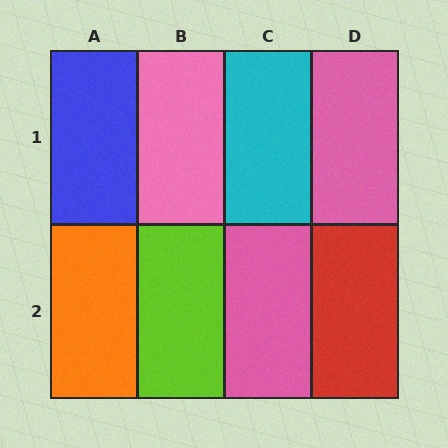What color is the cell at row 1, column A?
Blue.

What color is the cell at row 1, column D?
Pink.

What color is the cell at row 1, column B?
Pink.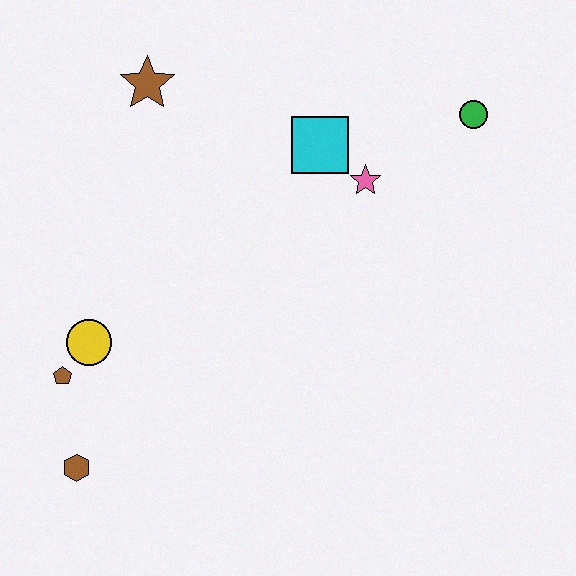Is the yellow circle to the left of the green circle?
Yes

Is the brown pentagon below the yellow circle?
Yes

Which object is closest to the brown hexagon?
The brown pentagon is closest to the brown hexagon.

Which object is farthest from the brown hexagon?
The green circle is farthest from the brown hexagon.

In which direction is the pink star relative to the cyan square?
The pink star is to the right of the cyan square.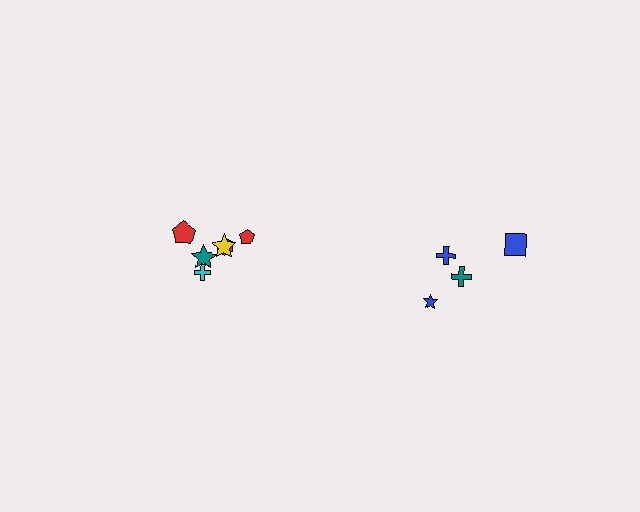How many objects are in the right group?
There are 4 objects.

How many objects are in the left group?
There are 6 objects.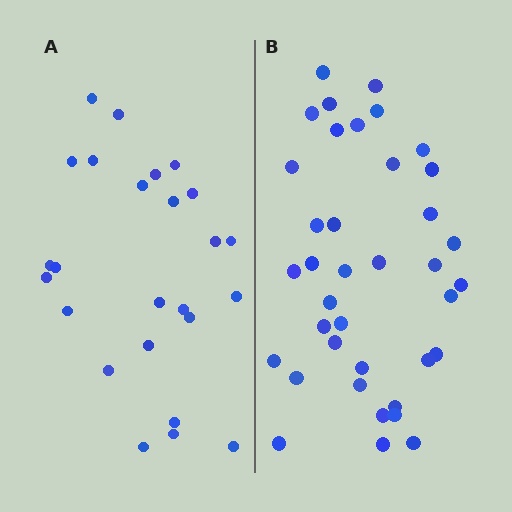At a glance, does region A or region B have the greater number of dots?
Region B (the right region) has more dots.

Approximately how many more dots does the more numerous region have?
Region B has approximately 15 more dots than region A.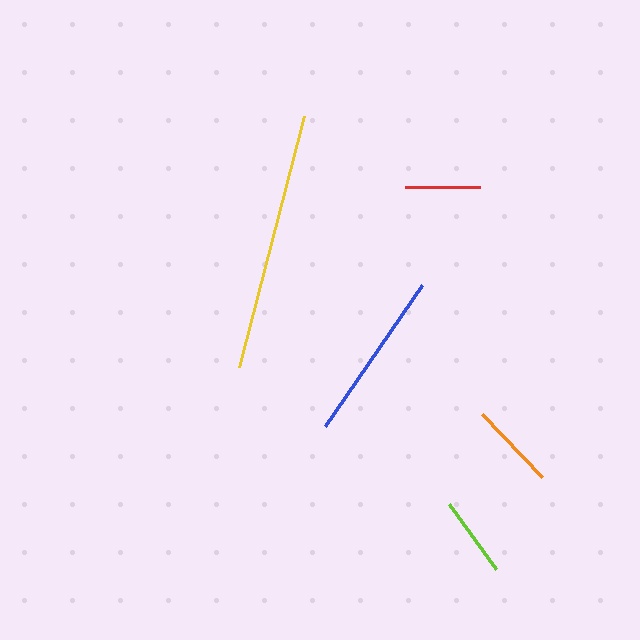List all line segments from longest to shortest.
From longest to shortest: yellow, blue, orange, lime, red.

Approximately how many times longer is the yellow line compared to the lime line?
The yellow line is approximately 3.2 times the length of the lime line.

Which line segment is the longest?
The yellow line is the longest at approximately 259 pixels.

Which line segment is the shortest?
The red line is the shortest at approximately 75 pixels.